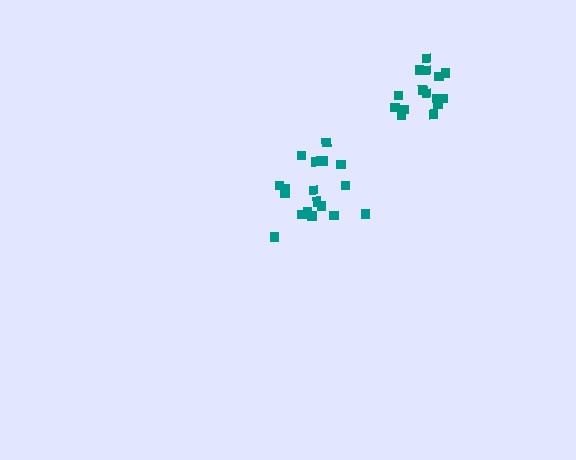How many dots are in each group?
Group 1: 15 dots, Group 2: 18 dots (33 total).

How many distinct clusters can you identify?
There are 2 distinct clusters.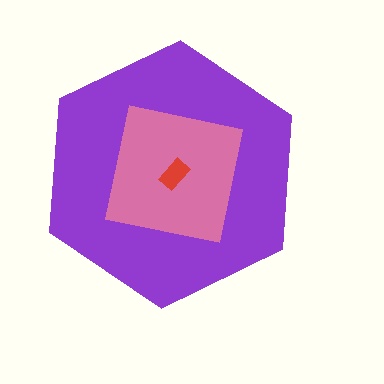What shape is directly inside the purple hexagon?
The pink square.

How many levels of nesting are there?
3.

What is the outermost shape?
The purple hexagon.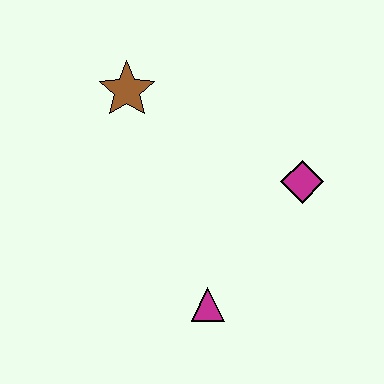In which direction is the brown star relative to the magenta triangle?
The brown star is above the magenta triangle.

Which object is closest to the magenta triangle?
The magenta diamond is closest to the magenta triangle.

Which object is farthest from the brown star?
The magenta triangle is farthest from the brown star.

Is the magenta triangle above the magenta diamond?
No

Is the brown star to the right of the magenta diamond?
No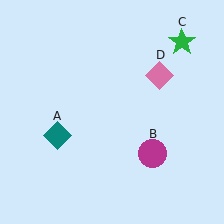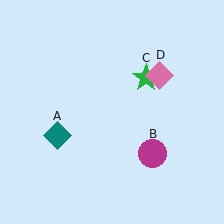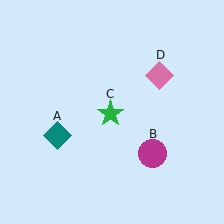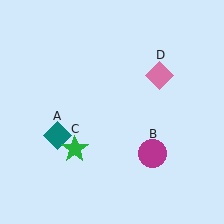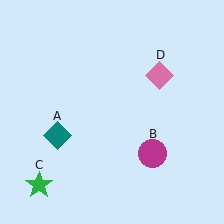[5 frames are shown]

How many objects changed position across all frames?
1 object changed position: green star (object C).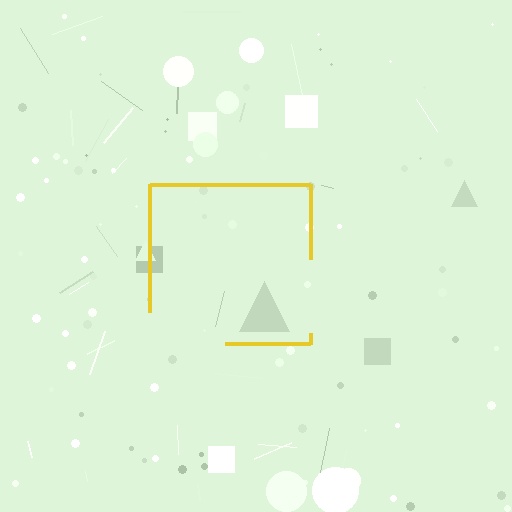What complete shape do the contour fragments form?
The contour fragments form a square.